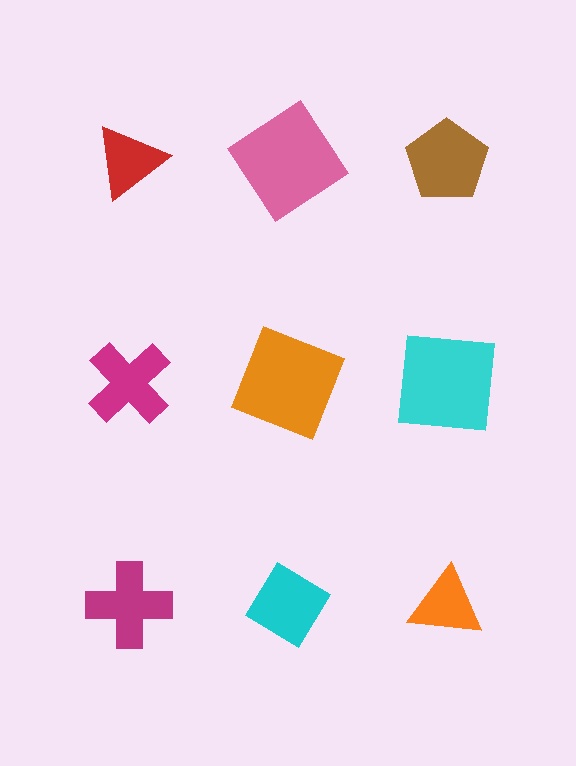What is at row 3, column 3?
An orange triangle.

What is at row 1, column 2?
A pink diamond.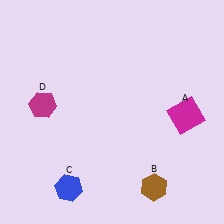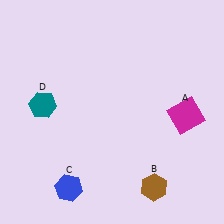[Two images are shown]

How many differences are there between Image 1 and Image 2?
There is 1 difference between the two images.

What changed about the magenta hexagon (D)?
In Image 1, D is magenta. In Image 2, it changed to teal.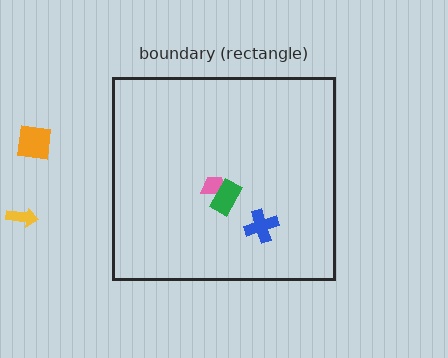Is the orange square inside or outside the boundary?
Outside.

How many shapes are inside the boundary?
3 inside, 2 outside.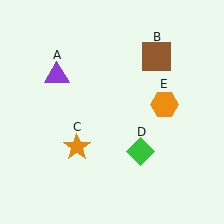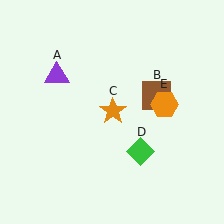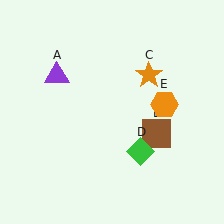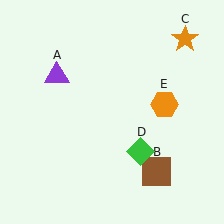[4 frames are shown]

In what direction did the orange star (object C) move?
The orange star (object C) moved up and to the right.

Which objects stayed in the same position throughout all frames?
Purple triangle (object A) and green diamond (object D) and orange hexagon (object E) remained stationary.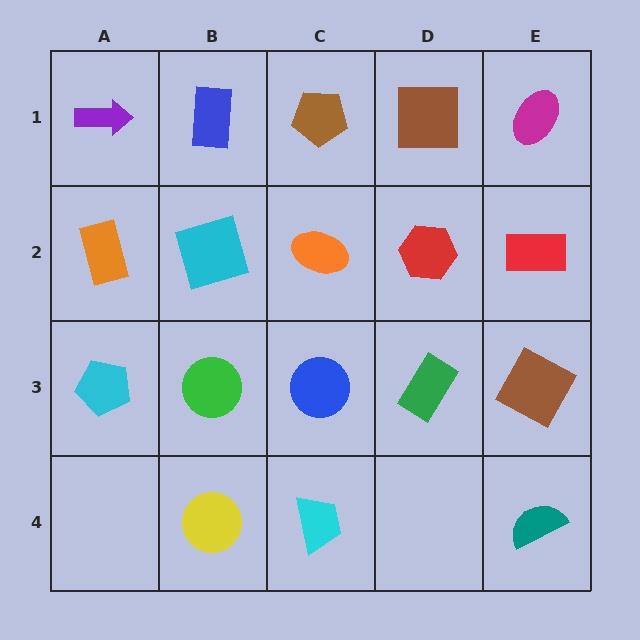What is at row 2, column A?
An orange rectangle.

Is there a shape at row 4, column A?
No, that cell is empty.